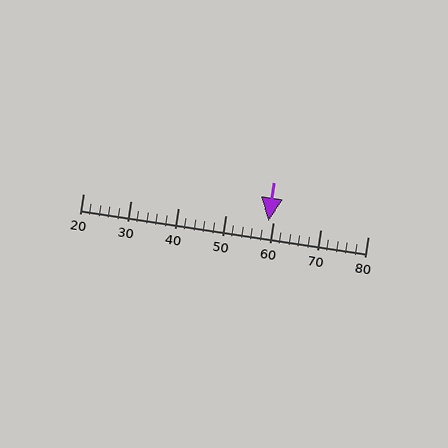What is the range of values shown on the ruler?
The ruler shows values from 20 to 80.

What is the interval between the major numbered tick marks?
The major tick marks are spaced 10 units apart.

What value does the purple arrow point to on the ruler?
The purple arrow points to approximately 59.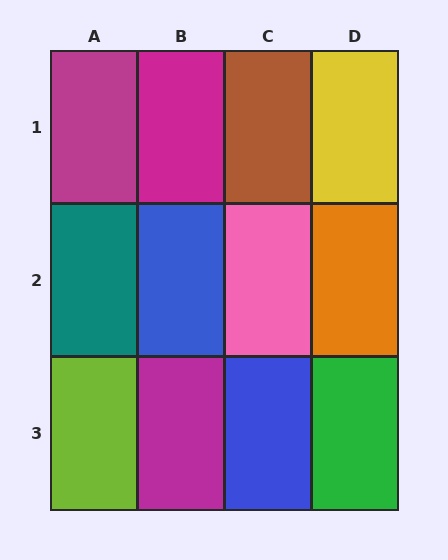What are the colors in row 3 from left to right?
Lime, magenta, blue, green.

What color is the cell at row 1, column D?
Yellow.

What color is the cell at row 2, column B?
Blue.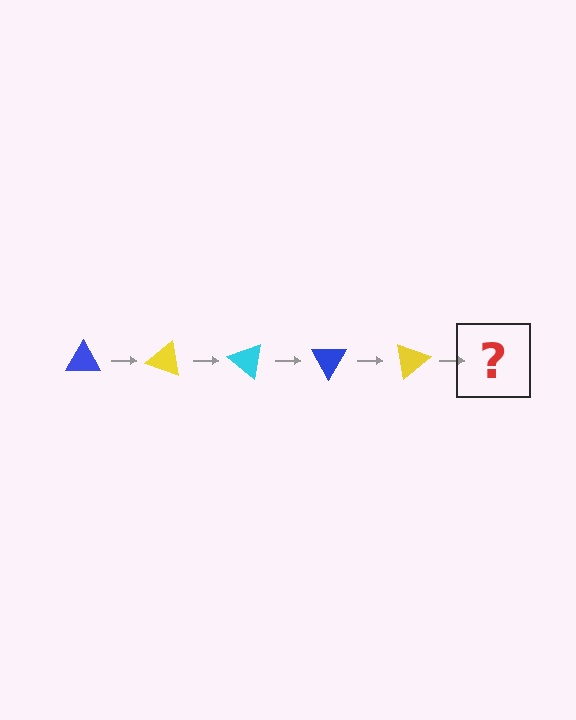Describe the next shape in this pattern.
It should be a cyan triangle, rotated 100 degrees from the start.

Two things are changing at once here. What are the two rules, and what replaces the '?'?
The two rules are that it rotates 20 degrees each step and the color cycles through blue, yellow, and cyan. The '?' should be a cyan triangle, rotated 100 degrees from the start.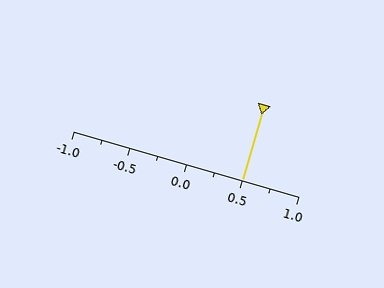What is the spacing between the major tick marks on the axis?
The major ticks are spaced 0.5 apart.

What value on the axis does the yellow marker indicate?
The marker indicates approximately 0.5.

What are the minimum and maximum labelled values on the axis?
The axis runs from -1.0 to 1.0.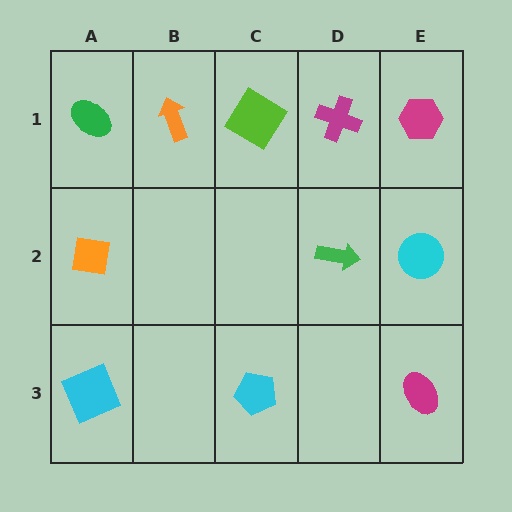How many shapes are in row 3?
3 shapes.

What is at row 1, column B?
An orange arrow.